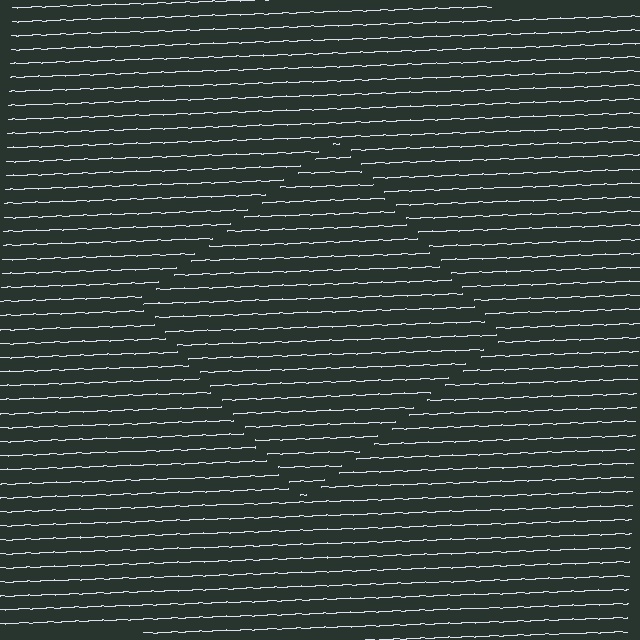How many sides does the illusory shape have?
4 sides — the line-ends trace a square.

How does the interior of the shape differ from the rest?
The interior of the shape contains the same grating, shifted by half a period — the contour is defined by the phase discontinuity where line-ends from the inner and outer gratings abut.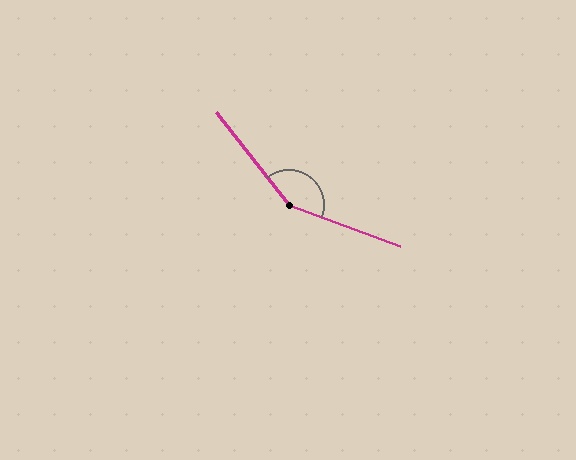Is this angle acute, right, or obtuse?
It is obtuse.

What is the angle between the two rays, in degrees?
Approximately 148 degrees.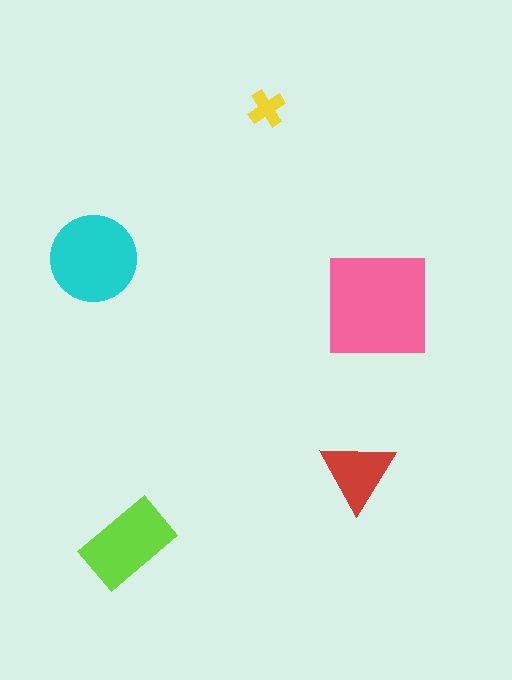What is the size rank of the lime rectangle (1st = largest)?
3rd.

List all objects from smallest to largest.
The yellow cross, the red triangle, the lime rectangle, the cyan circle, the pink square.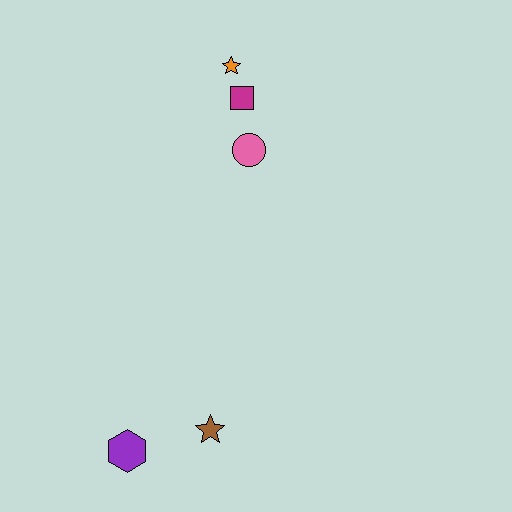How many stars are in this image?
There are 2 stars.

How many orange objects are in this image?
There is 1 orange object.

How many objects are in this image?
There are 5 objects.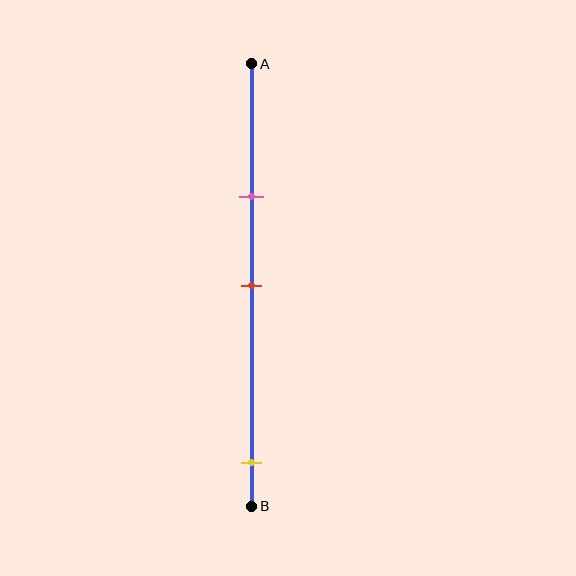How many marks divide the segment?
There are 3 marks dividing the segment.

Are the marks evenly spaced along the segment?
No, the marks are not evenly spaced.